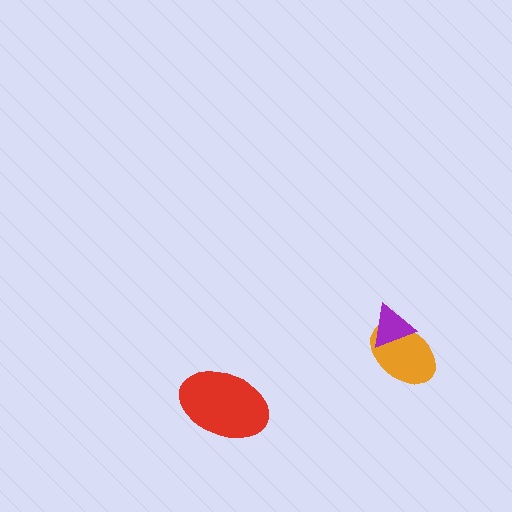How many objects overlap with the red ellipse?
0 objects overlap with the red ellipse.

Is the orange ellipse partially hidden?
Yes, it is partially covered by another shape.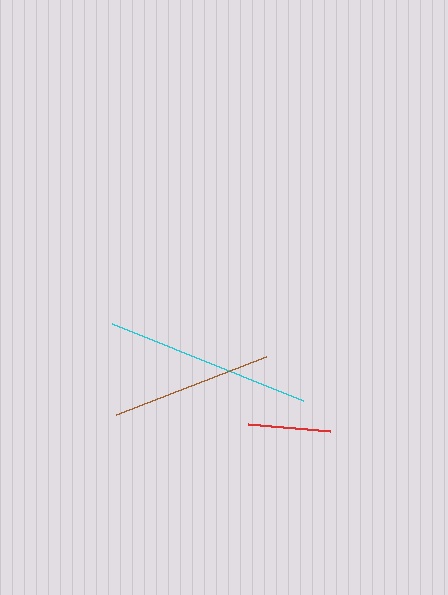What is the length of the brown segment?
The brown segment is approximately 161 pixels long.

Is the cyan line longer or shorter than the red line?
The cyan line is longer than the red line.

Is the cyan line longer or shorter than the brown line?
The cyan line is longer than the brown line.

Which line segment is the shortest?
The red line is the shortest at approximately 82 pixels.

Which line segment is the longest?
The cyan line is the longest at approximately 206 pixels.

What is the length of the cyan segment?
The cyan segment is approximately 206 pixels long.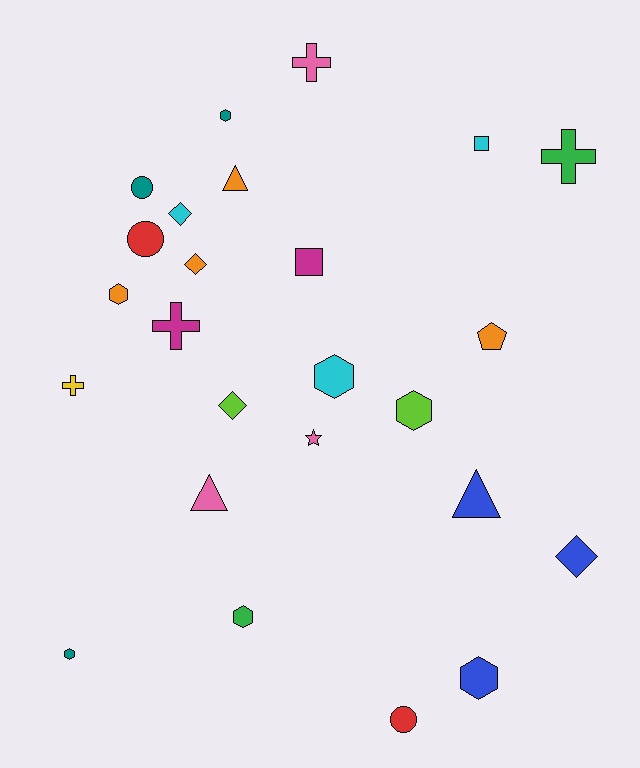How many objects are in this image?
There are 25 objects.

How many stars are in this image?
There is 1 star.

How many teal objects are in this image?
There are 3 teal objects.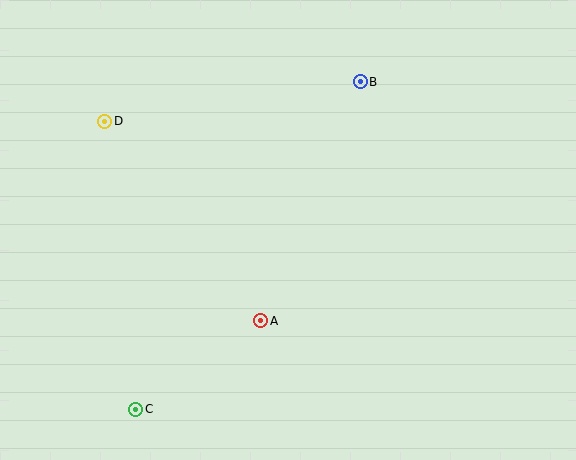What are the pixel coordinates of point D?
Point D is at (105, 121).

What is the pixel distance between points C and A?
The distance between C and A is 153 pixels.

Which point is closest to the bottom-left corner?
Point C is closest to the bottom-left corner.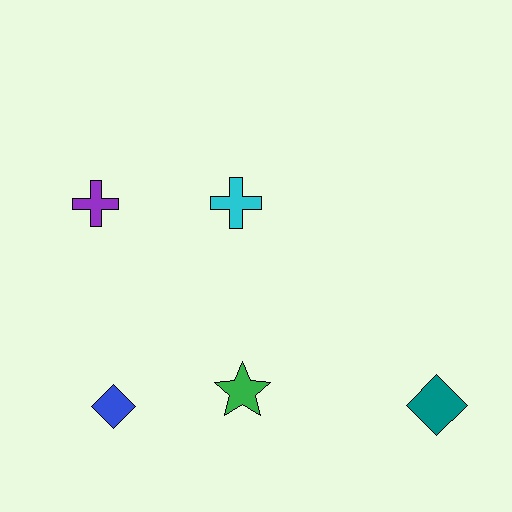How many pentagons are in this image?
There are no pentagons.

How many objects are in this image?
There are 5 objects.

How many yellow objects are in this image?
There are no yellow objects.